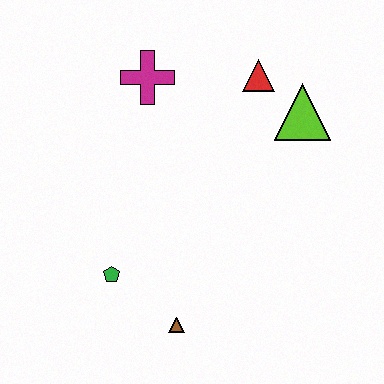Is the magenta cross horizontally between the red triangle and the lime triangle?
No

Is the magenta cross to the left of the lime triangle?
Yes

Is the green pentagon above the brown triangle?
Yes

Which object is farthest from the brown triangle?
The red triangle is farthest from the brown triangle.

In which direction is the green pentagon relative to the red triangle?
The green pentagon is below the red triangle.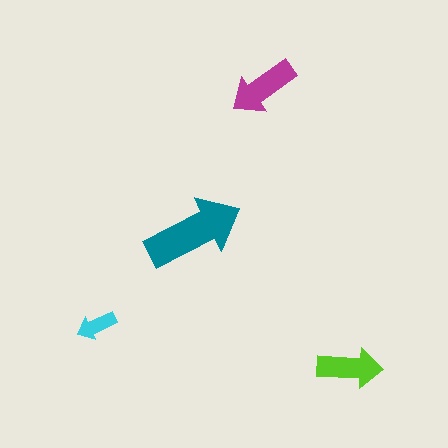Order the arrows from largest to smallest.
the teal one, the magenta one, the lime one, the cyan one.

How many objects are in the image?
There are 4 objects in the image.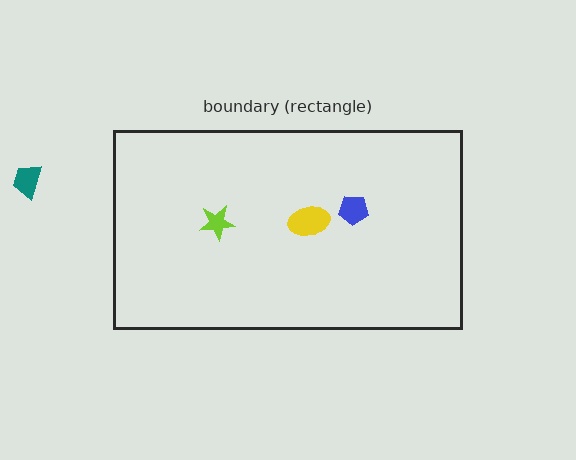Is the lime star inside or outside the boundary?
Inside.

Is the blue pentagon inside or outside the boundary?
Inside.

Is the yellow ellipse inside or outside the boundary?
Inside.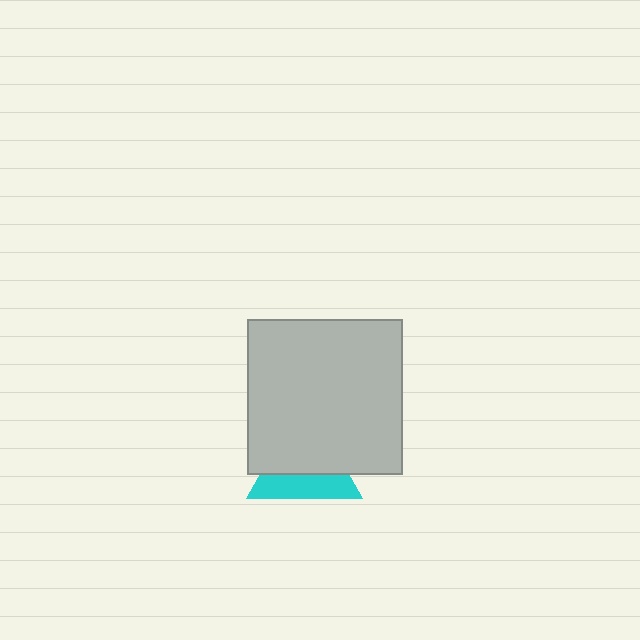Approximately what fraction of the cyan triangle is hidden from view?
Roughly 59% of the cyan triangle is hidden behind the light gray square.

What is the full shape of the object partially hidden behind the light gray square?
The partially hidden object is a cyan triangle.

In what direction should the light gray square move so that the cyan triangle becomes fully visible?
The light gray square should move up. That is the shortest direction to clear the overlap and leave the cyan triangle fully visible.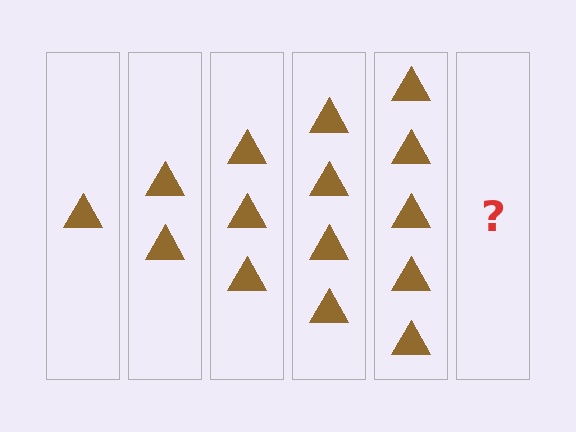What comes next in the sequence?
The next element should be 6 triangles.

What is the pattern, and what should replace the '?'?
The pattern is that each step adds one more triangle. The '?' should be 6 triangles.